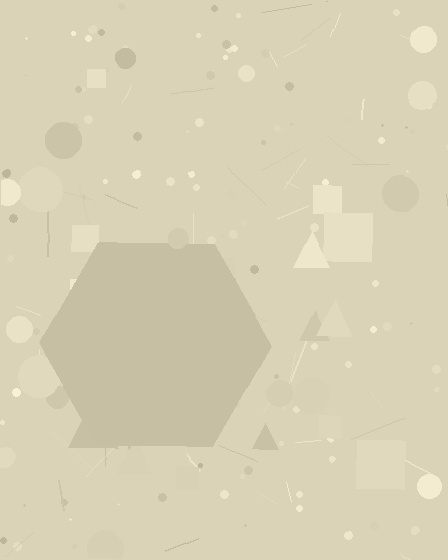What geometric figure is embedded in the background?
A hexagon is embedded in the background.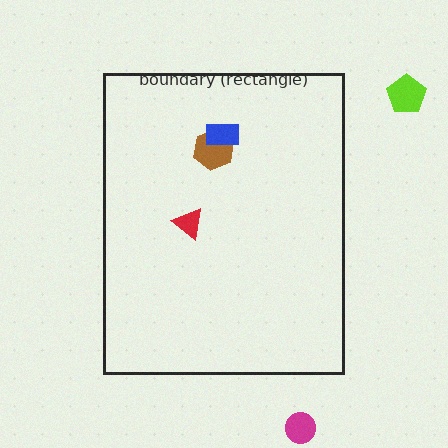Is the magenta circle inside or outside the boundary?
Outside.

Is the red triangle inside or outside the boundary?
Inside.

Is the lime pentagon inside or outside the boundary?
Outside.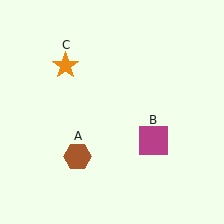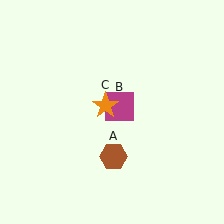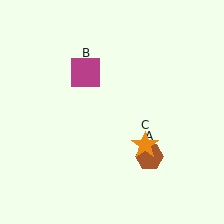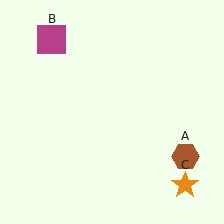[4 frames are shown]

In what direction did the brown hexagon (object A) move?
The brown hexagon (object A) moved right.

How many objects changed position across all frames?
3 objects changed position: brown hexagon (object A), magenta square (object B), orange star (object C).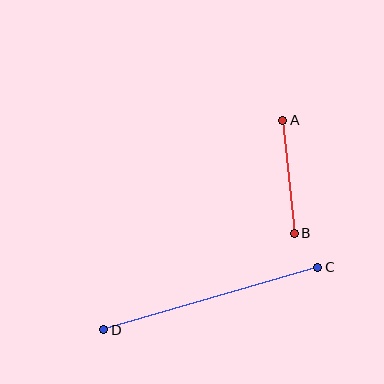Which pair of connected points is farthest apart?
Points C and D are farthest apart.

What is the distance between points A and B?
The distance is approximately 113 pixels.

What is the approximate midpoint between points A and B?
The midpoint is at approximately (289, 177) pixels.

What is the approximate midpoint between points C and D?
The midpoint is at approximately (211, 298) pixels.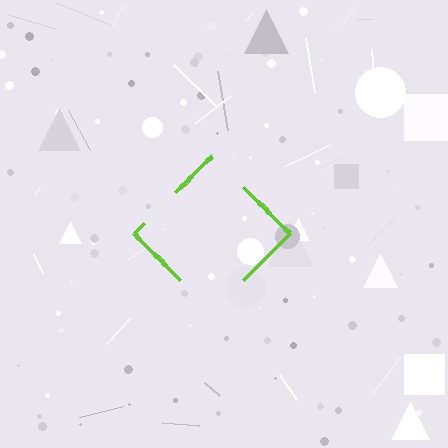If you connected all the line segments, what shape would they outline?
They would outline a diamond.